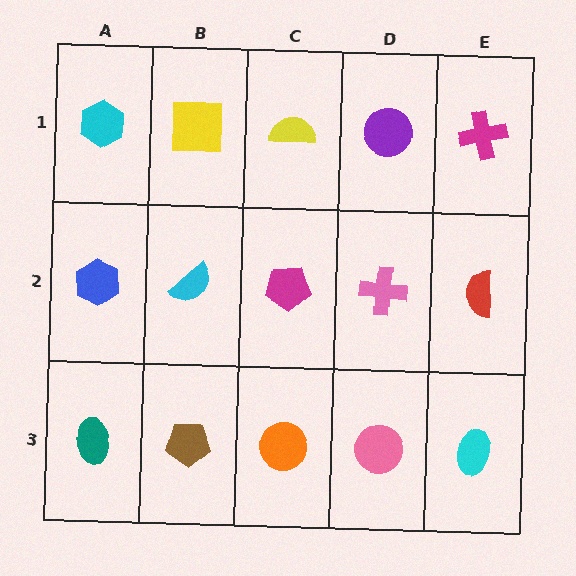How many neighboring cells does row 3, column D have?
3.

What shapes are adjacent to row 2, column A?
A cyan hexagon (row 1, column A), a teal ellipse (row 3, column A), a cyan semicircle (row 2, column B).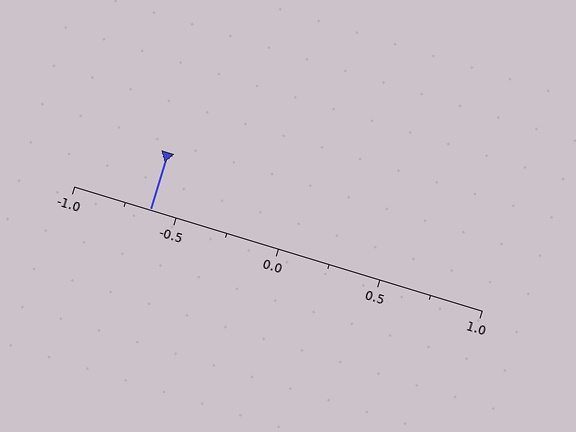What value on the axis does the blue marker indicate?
The marker indicates approximately -0.62.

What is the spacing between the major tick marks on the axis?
The major ticks are spaced 0.5 apart.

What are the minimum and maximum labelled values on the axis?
The axis runs from -1.0 to 1.0.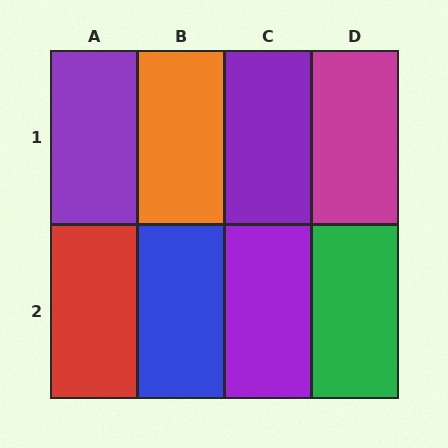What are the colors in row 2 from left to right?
Red, blue, purple, green.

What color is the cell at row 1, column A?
Purple.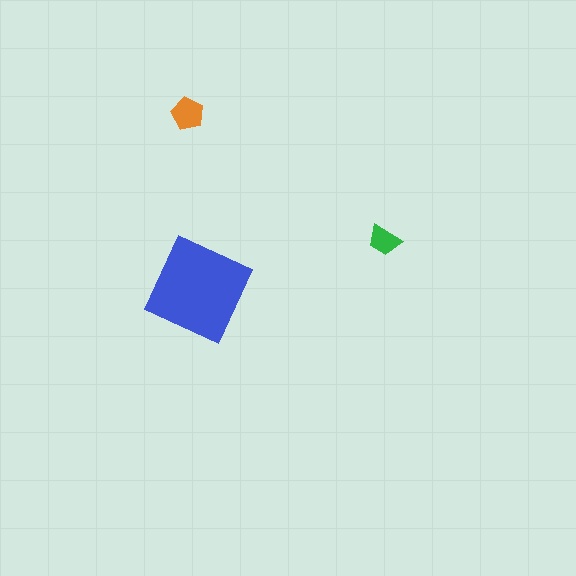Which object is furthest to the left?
The orange pentagon is leftmost.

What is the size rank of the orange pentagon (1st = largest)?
2nd.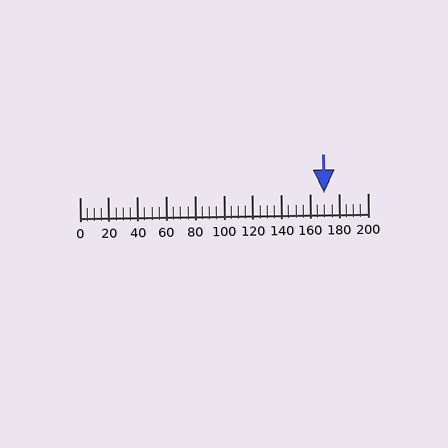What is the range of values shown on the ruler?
The ruler shows values from 0 to 200.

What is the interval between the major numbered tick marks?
The major tick marks are spaced 20 units apart.